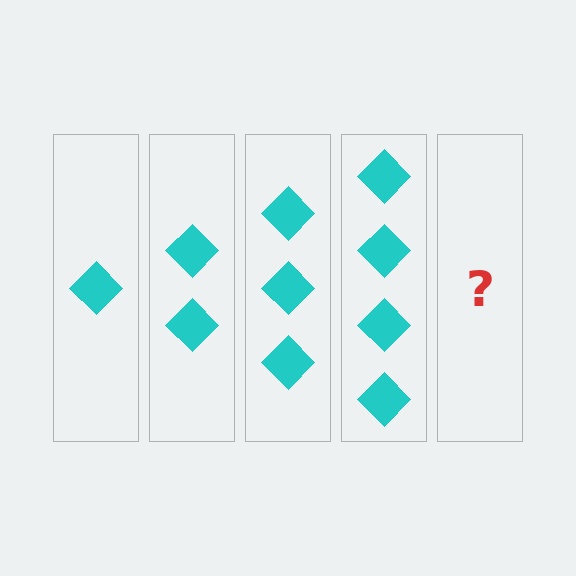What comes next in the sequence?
The next element should be 5 diamonds.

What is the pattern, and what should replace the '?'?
The pattern is that each step adds one more diamond. The '?' should be 5 diamonds.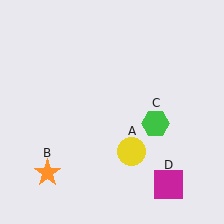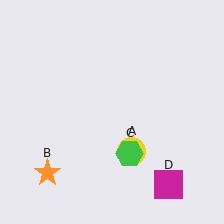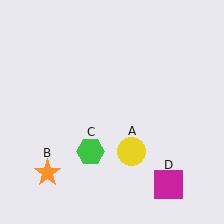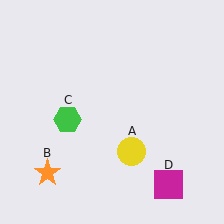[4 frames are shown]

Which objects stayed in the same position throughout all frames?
Yellow circle (object A) and orange star (object B) and magenta square (object D) remained stationary.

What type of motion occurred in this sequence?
The green hexagon (object C) rotated clockwise around the center of the scene.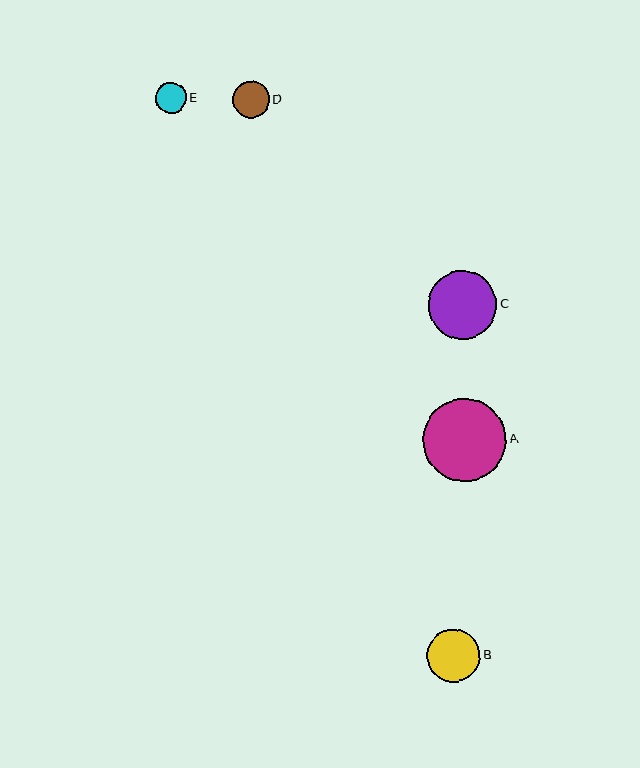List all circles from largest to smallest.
From largest to smallest: A, C, B, D, E.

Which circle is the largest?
Circle A is the largest with a size of approximately 84 pixels.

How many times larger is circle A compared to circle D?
Circle A is approximately 2.3 times the size of circle D.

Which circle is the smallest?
Circle E is the smallest with a size of approximately 30 pixels.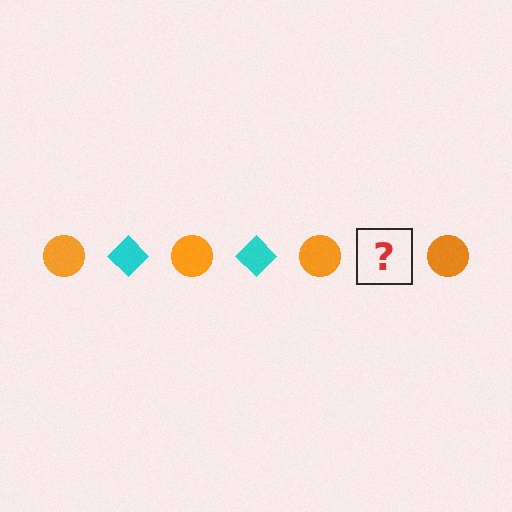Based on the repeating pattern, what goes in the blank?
The blank should be a cyan diamond.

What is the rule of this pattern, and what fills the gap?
The rule is that the pattern alternates between orange circle and cyan diamond. The gap should be filled with a cyan diamond.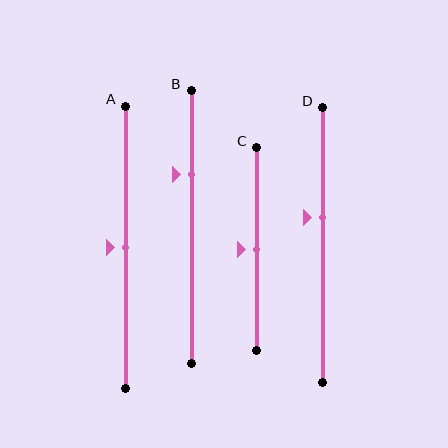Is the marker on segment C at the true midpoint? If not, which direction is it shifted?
Yes, the marker on segment C is at the true midpoint.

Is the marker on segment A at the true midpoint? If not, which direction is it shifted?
Yes, the marker on segment A is at the true midpoint.